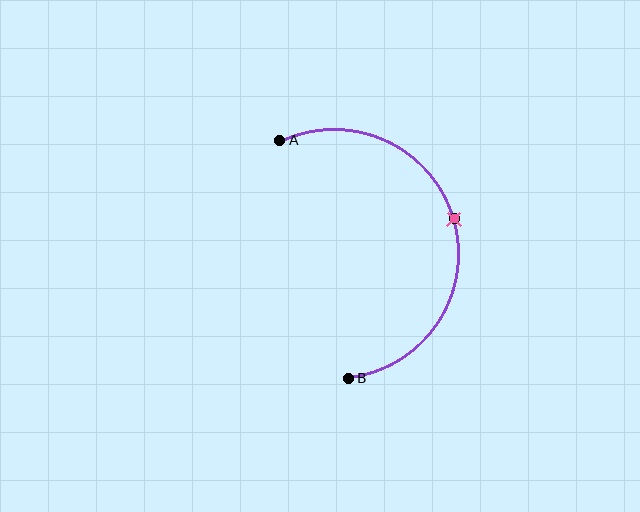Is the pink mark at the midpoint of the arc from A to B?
Yes. The pink mark lies on the arc at equal arc-length from both A and B — it is the arc midpoint.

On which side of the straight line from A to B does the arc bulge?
The arc bulges to the right of the straight line connecting A and B.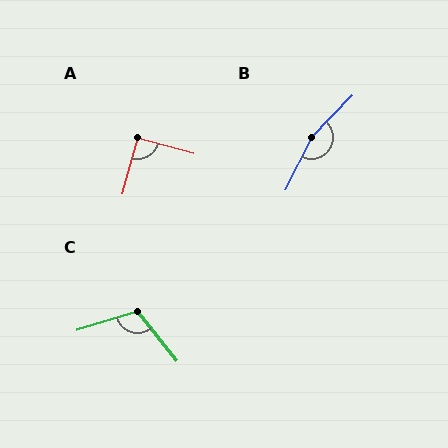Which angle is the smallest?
A, at approximately 91 degrees.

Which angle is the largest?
B, at approximately 162 degrees.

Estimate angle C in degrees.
Approximately 112 degrees.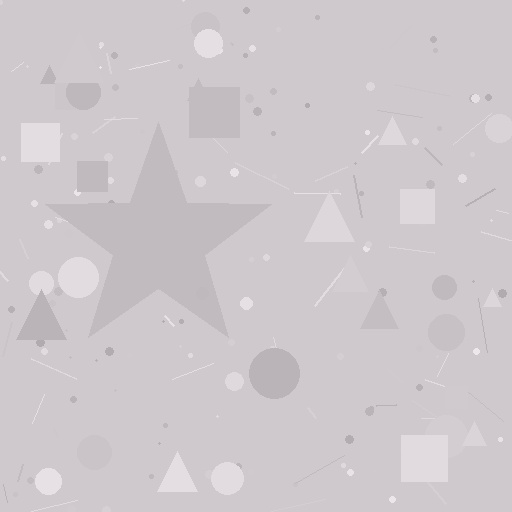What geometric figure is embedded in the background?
A star is embedded in the background.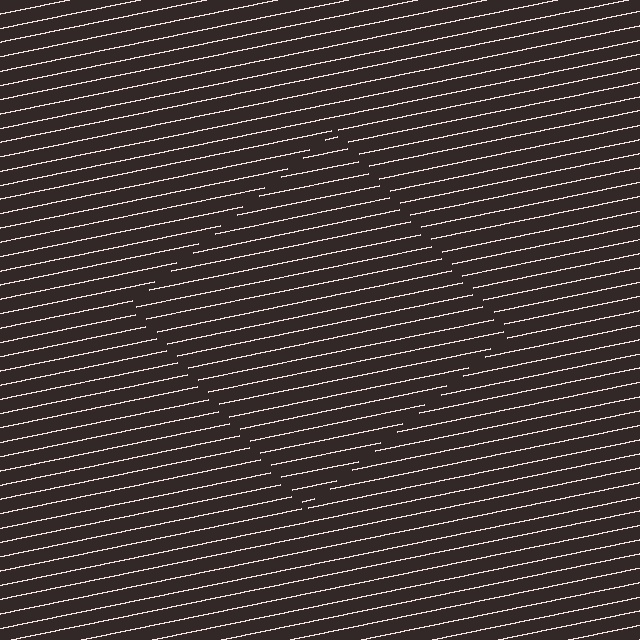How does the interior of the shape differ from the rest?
The interior of the shape contains the same grating, shifted by half a period — the contour is defined by the phase discontinuity where line-ends from the inner and outer gratings abut.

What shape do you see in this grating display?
An illusory square. The interior of the shape contains the same grating, shifted by half a period — the contour is defined by the phase discontinuity where line-ends from the inner and outer gratings abut.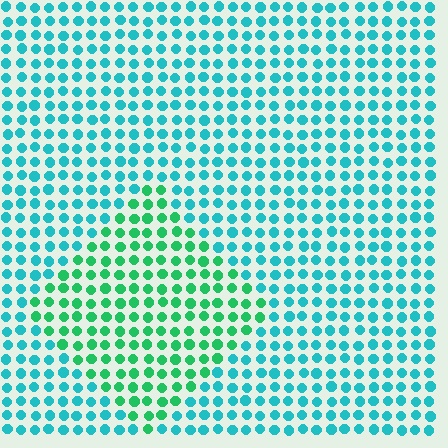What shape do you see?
I see a diamond.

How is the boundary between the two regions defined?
The boundary is defined purely by a slight shift in hue (about 38 degrees). Spacing, size, and orientation are identical on both sides.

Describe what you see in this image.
The image is filled with small cyan elements in a uniform arrangement. A diamond-shaped region is visible where the elements are tinted to a slightly different hue, forming a subtle color boundary.